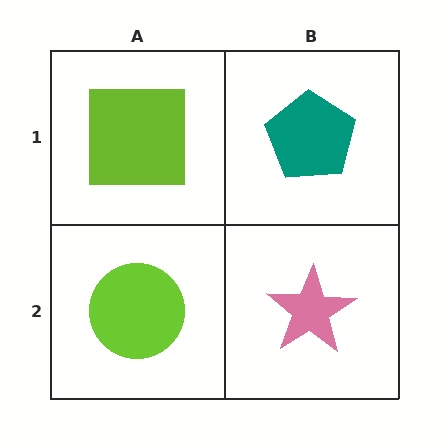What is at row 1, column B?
A teal pentagon.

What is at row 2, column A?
A lime circle.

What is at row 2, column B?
A pink star.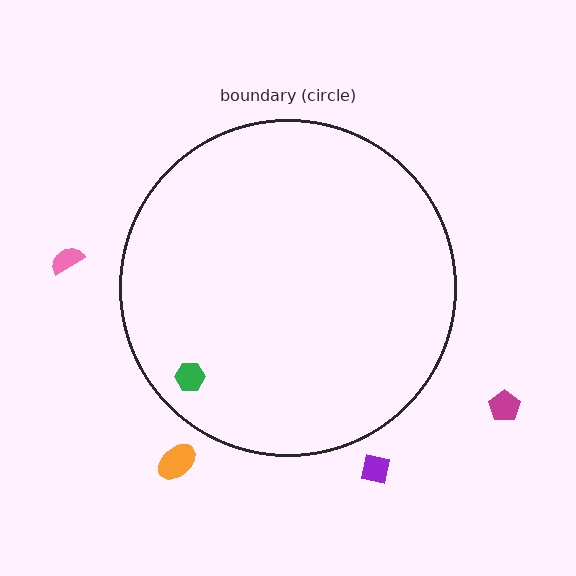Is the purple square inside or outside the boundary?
Outside.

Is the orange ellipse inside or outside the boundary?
Outside.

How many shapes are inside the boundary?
1 inside, 4 outside.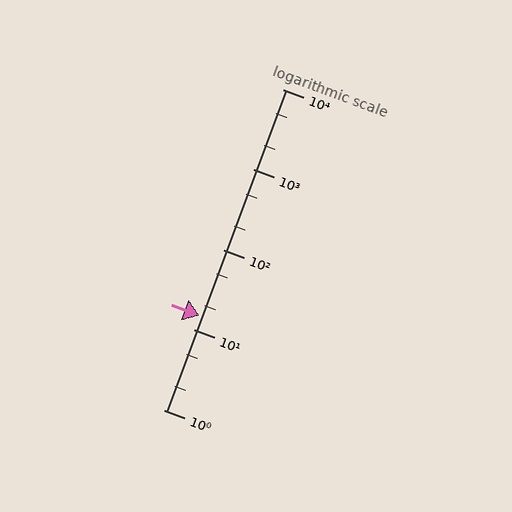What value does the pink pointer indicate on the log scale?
The pointer indicates approximately 15.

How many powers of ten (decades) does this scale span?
The scale spans 4 decades, from 1 to 10000.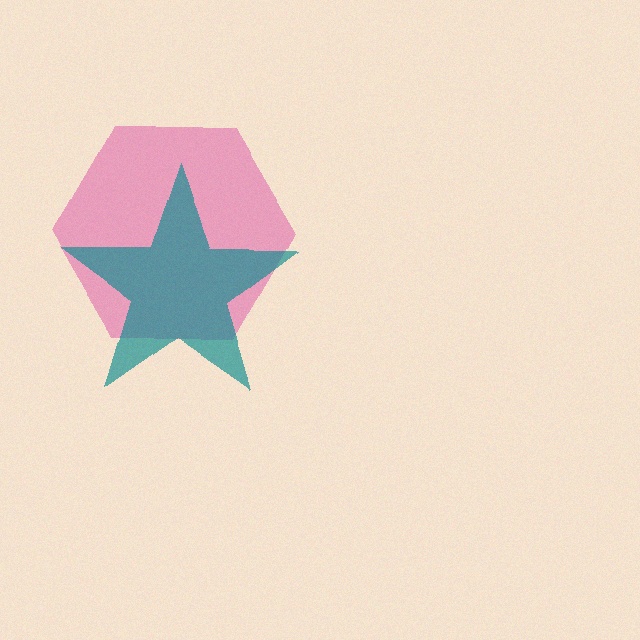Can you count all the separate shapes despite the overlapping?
Yes, there are 2 separate shapes.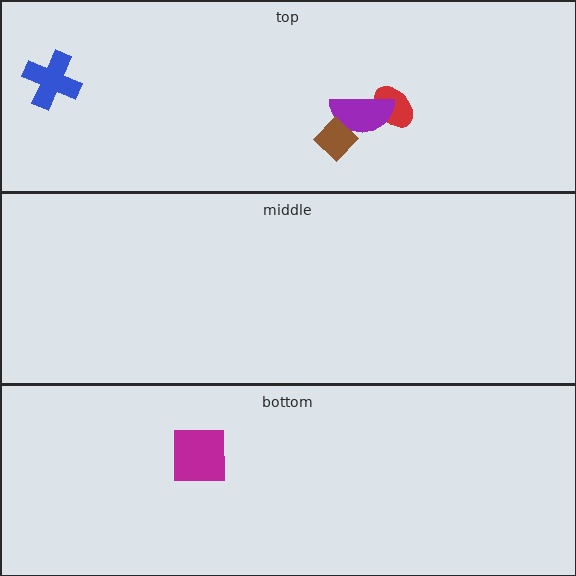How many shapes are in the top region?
4.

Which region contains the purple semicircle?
The top region.